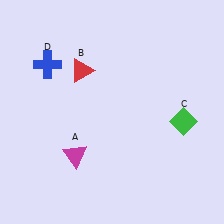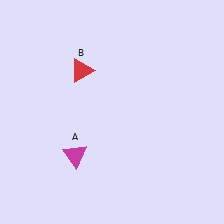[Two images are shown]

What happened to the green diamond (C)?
The green diamond (C) was removed in Image 2. It was in the bottom-right area of Image 1.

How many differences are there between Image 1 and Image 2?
There are 2 differences between the two images.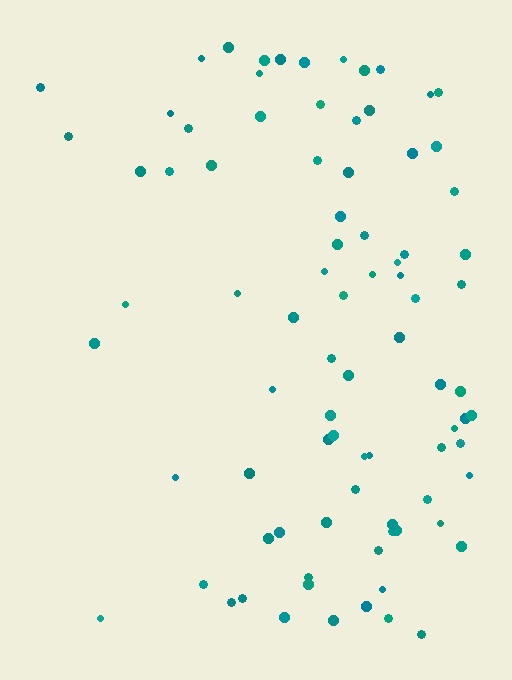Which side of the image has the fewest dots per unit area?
The left.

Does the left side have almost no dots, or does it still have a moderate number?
Still a moderate number, just noticeably fewer than the right.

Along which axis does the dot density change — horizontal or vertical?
Horizontal.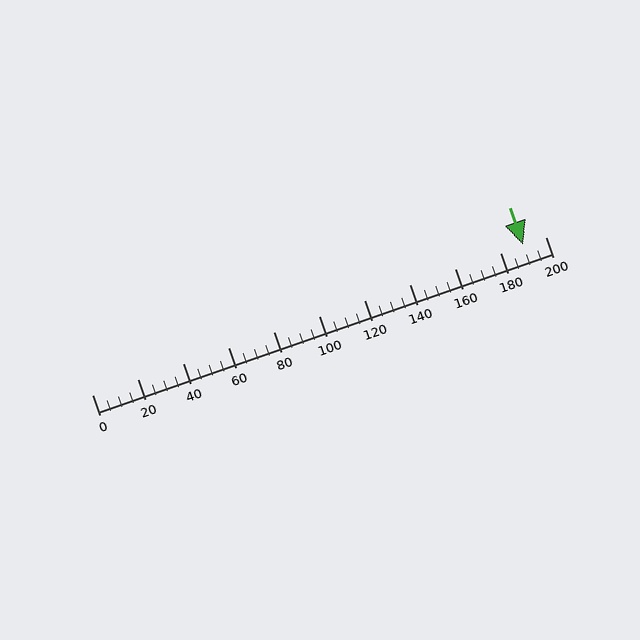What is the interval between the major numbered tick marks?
The major tick marks are spaced 20 units apart.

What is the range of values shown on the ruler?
The ruler shows values from 0 to 200.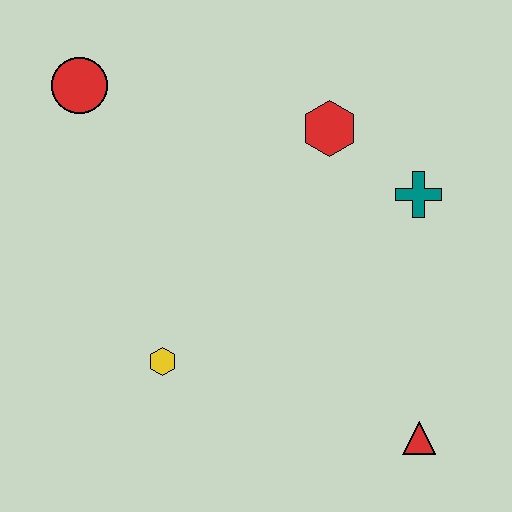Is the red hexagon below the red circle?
Yes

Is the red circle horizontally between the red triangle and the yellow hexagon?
No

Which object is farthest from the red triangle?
The red circle is farthest from the red triangle.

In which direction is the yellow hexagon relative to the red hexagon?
The yellow hexagon is below the red hexagon.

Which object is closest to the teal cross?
The red hexagon is closest to the teal cross.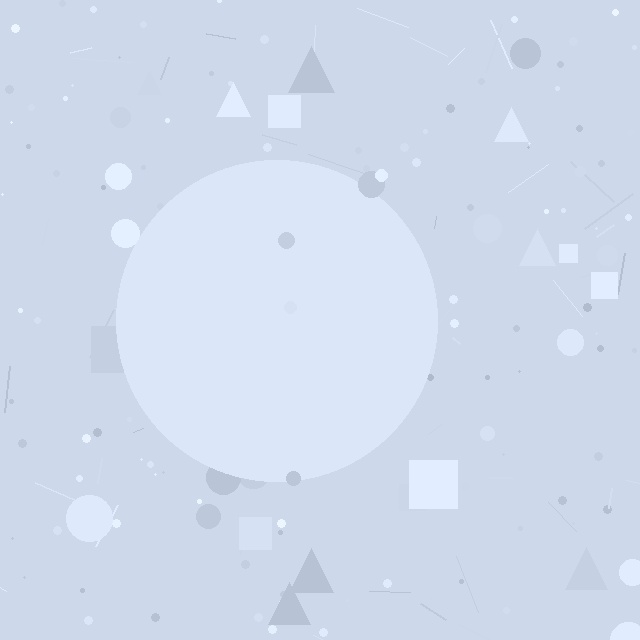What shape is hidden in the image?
A circle is hidden in the image.